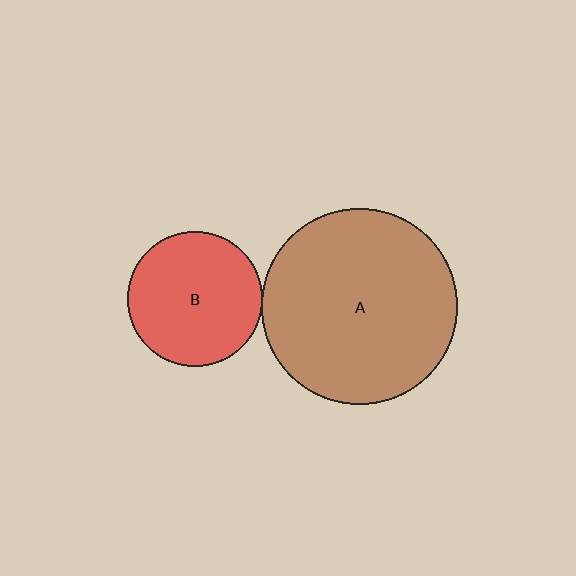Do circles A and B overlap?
Yes.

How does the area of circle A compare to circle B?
Approximately 2.1 times.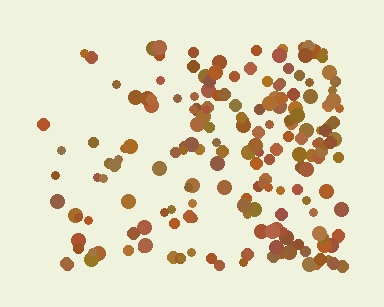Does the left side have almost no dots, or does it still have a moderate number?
Still a moderate number, just noticeably fewer than the right.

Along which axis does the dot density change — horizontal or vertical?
Horizontal.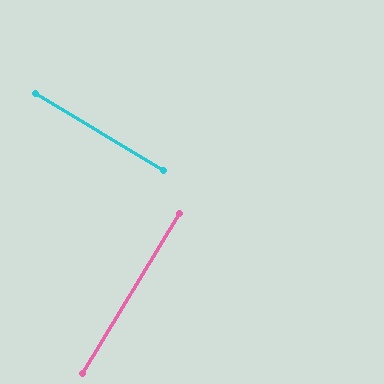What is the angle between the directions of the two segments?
Approximately 90 degrees.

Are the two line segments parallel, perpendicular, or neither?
Perpendicular — they meet at approximately 90°.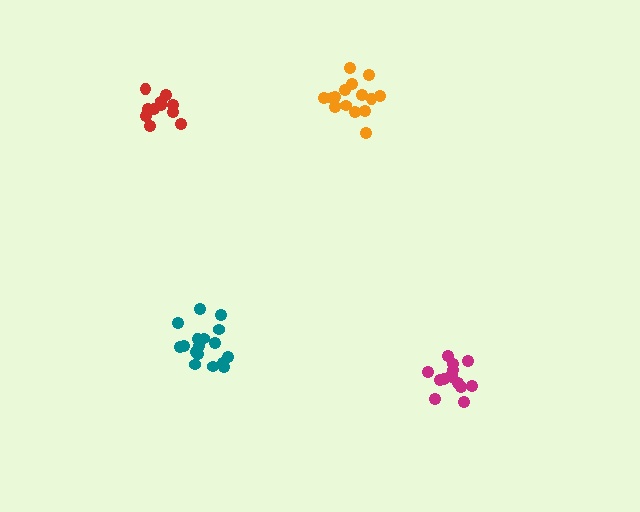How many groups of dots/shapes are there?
There are 4 groups.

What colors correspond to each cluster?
The clusters are colored: teal, orange, red, magenta.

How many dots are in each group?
Group 1: 17 dots, Group 2: 15 dots, Group 3: 11 dots, Group 4: 15 dots (58 total).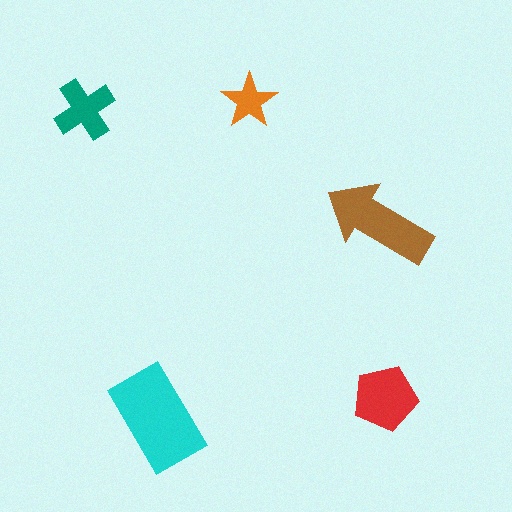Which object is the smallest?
The orange star.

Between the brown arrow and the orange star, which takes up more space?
The brown arrow.